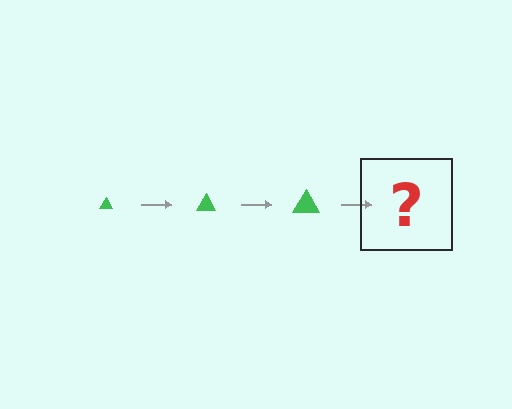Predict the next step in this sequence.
The next step is a green triangle, larger than the previous one.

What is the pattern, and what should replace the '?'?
The pattern is that the triangle gets progressively larger each step. The '?' should be a green triangle, larger than the previous one.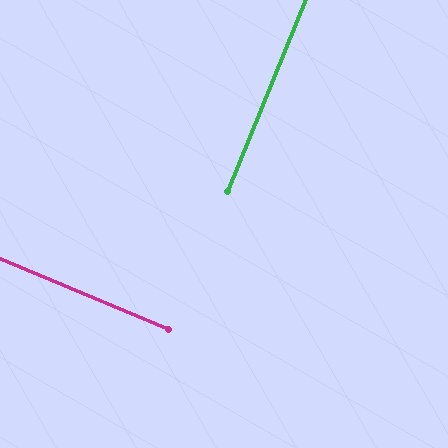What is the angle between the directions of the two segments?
Approximately 90 degrees.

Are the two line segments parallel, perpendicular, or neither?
Perpendicular — they meet at approximately 90°.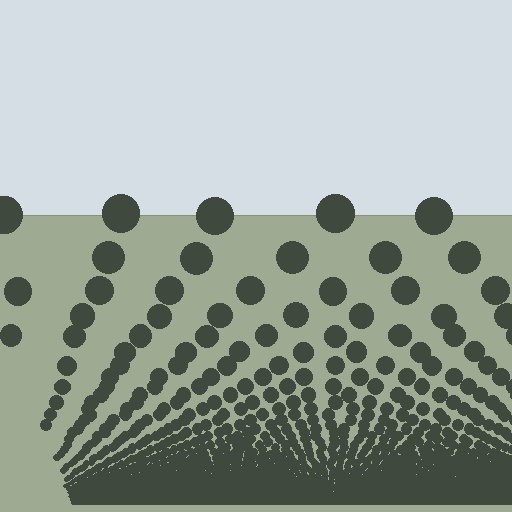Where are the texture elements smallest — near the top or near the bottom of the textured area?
Near the bottom.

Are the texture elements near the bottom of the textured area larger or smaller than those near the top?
Smaller. The gradient is inverted — elements near the bottom are smaller and denser.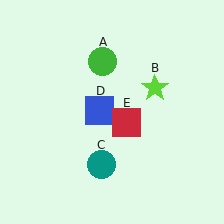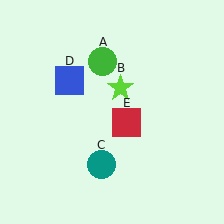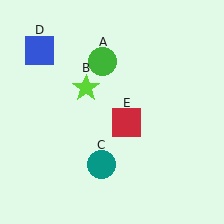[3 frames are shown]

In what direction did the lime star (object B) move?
The lime star (object B) moved left.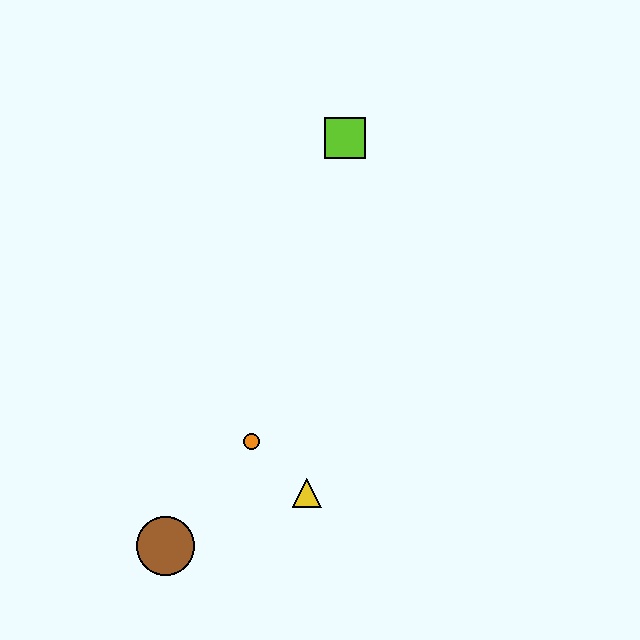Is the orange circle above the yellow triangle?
Yes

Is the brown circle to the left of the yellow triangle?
Yes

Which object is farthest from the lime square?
The brown circle is farthest from the lime square.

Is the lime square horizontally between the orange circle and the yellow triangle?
No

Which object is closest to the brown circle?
The orange circle is closest to the brown circle.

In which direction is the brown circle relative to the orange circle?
The brown circle is below the orange circle.